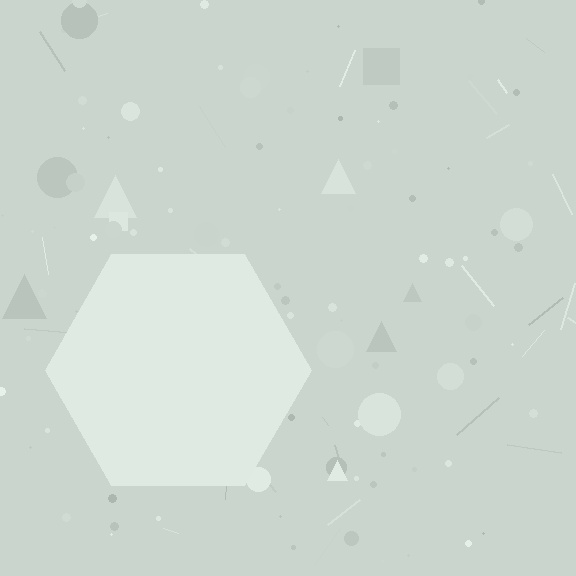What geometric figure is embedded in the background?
A hexagon is embedded in the background.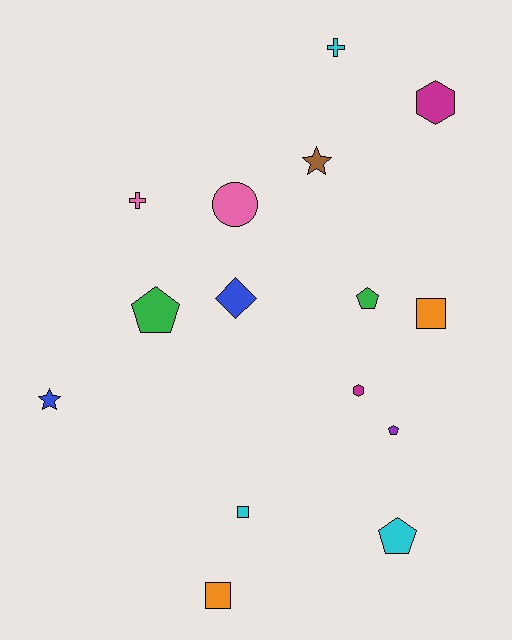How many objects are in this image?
There are 15 objects.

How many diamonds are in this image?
There is 1 diamond.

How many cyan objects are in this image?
There are 3 cyan objects.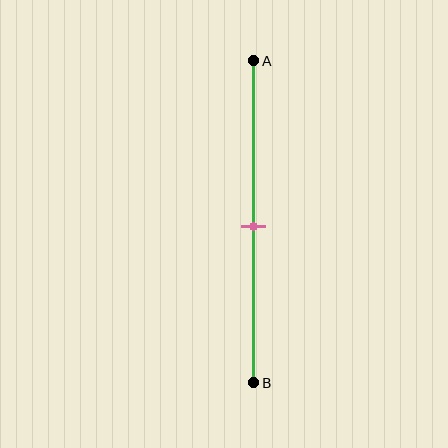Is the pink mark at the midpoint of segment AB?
Yes, the mark is approximately at the midpoint.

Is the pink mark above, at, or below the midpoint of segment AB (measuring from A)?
The pink mark is approximately at the midpoint of segment AB.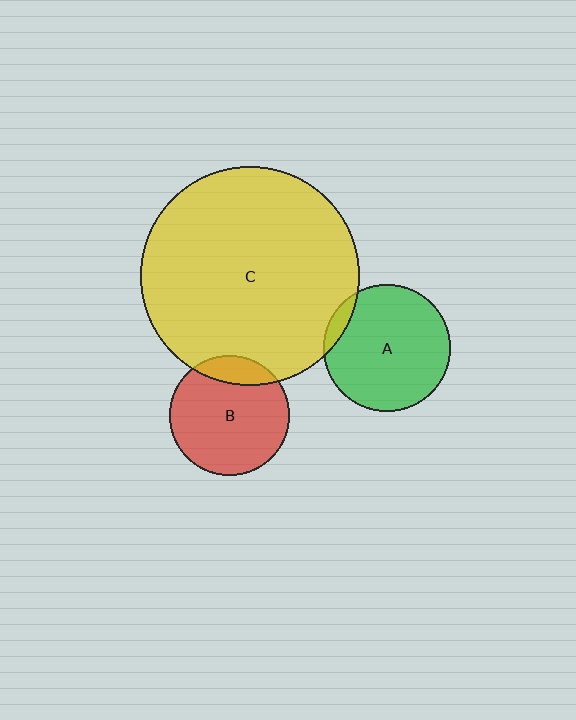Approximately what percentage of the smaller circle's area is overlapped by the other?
Approximately 15%.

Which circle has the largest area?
Circle C (yellow).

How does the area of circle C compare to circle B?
Approximately 3.3 times.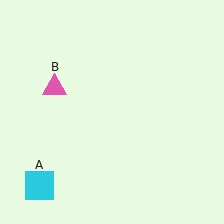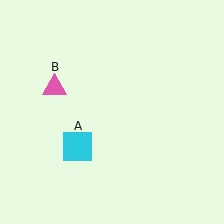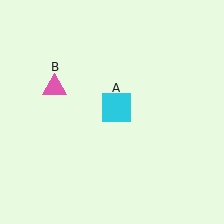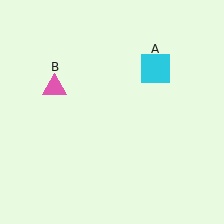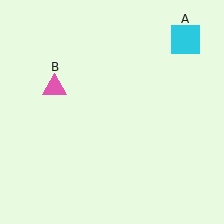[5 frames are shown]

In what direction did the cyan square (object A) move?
The cyan square (object A) moved up and to the right.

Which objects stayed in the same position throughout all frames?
Pink triangle (object B) remained stationary.